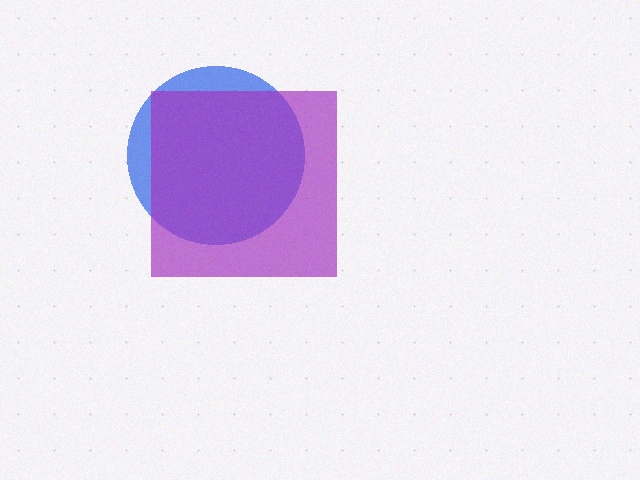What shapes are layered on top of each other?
The layered shapes are: a blue circle, a purple square.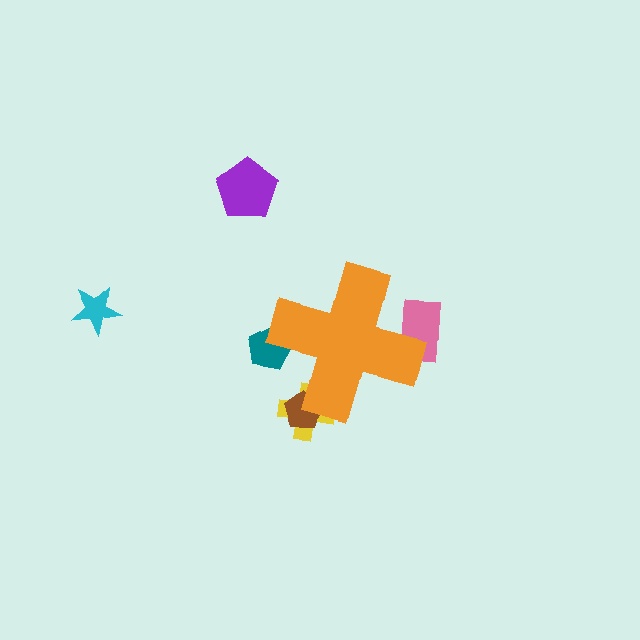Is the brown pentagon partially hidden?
Yes, the brown pentagon is partially hidden behind the orange cross.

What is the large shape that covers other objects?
An orange cross.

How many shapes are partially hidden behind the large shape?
4 shapes are partially hidden.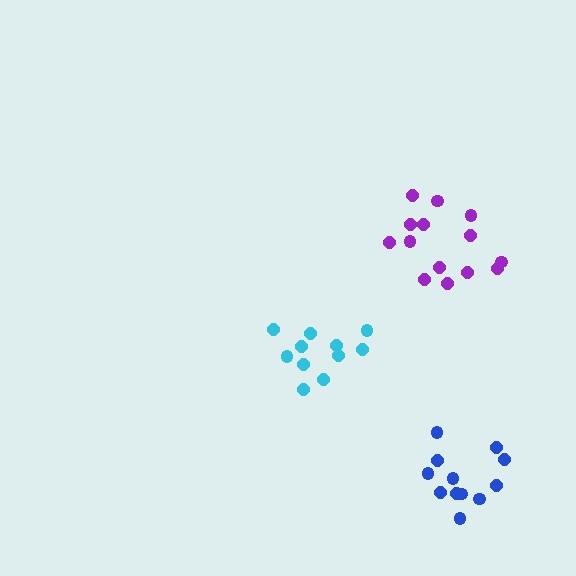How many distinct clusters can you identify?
There are 3 distinct clusters.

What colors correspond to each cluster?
The clusters are colored: purple, blue, cyan.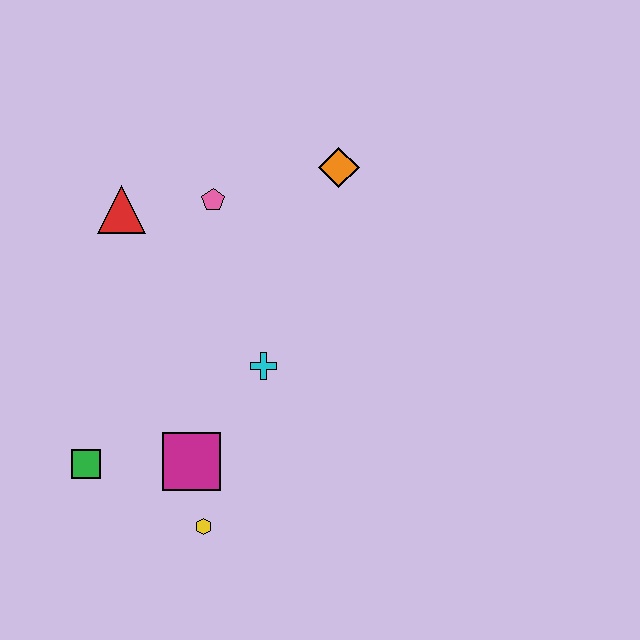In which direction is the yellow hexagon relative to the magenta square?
The yellow hexagon is below the magenta square.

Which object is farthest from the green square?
The orange diamond is farthest from the green square.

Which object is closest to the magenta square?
The yellow hexagon is closest to the magenta square.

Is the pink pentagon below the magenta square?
No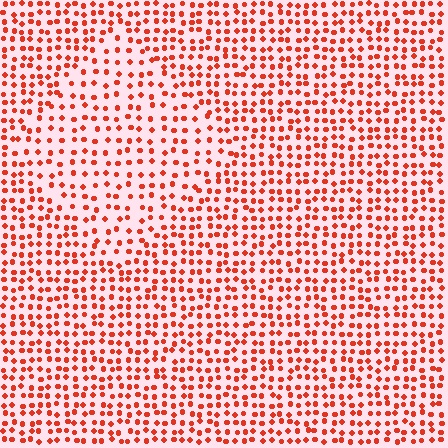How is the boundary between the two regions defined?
The boundary is defined by a change in element density (approximately 1.6x ratio). All elements are the same color, size, and shape.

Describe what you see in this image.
The image contains small red elements arranged at two different densities. A diamond-shaped region is visible where the elements are less densely packed than the surrounding area.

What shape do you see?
I see a diamond.